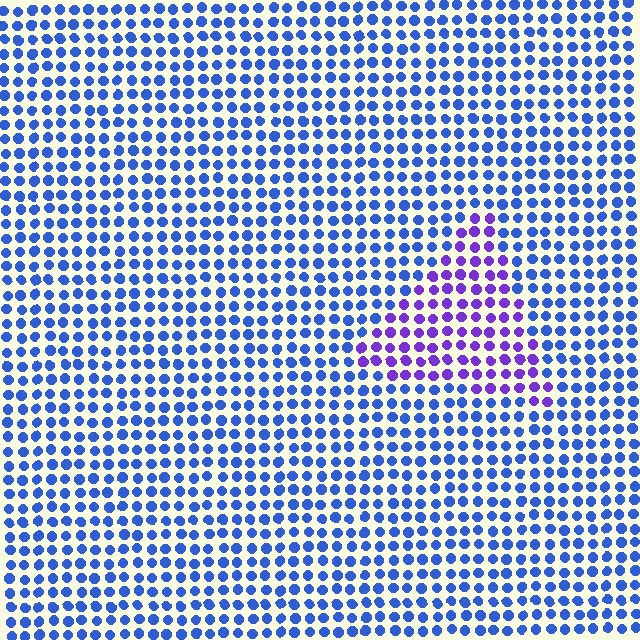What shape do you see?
I see a triangle.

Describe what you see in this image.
The image is filled with small blue elements in a uniform arrangement. A triangle-shaped region is visible where the elements are tinted to a slightly different hue, forming a subtle color boundary.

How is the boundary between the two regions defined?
The boundary is defined purely by a slight shift in hue (about 43 degrees). Spacing, size, and orientation are identical on both sides.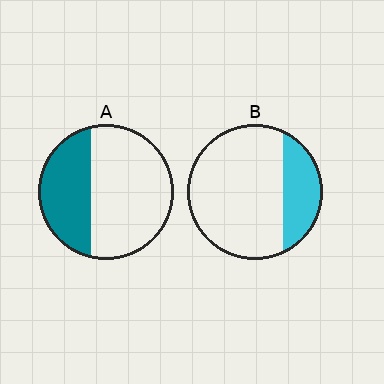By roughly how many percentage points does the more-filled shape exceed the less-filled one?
By roughly 10 percentage points (A over B).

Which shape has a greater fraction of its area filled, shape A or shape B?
Shape A.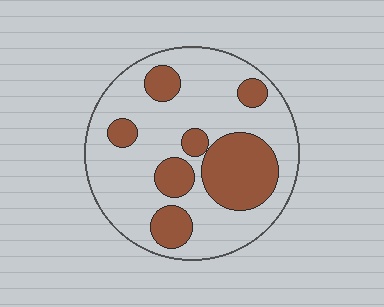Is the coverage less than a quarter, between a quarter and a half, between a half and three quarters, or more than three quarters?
Between a quarter and a half.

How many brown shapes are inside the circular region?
7.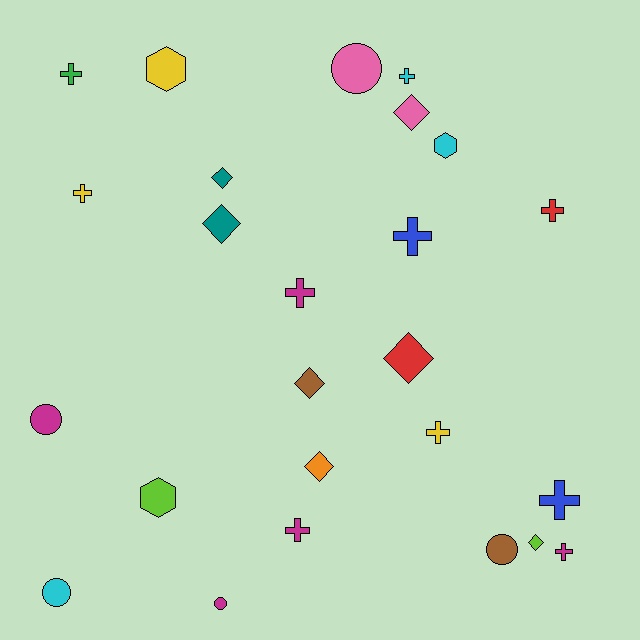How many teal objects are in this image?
There are 2 teal objects.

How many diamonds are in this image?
There are 7 diamonds.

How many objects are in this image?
There are 25 objects.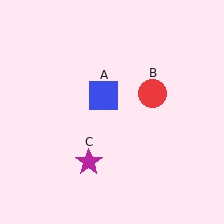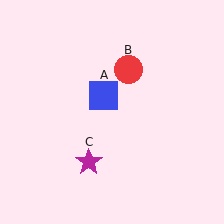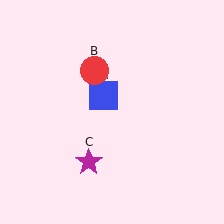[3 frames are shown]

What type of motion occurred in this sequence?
The red circle (object B) rotated counterclockwise around the center of the scene.